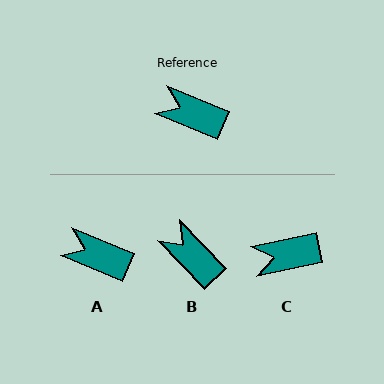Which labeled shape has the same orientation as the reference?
A.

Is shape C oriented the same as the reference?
No, it is off by about 34 degrees.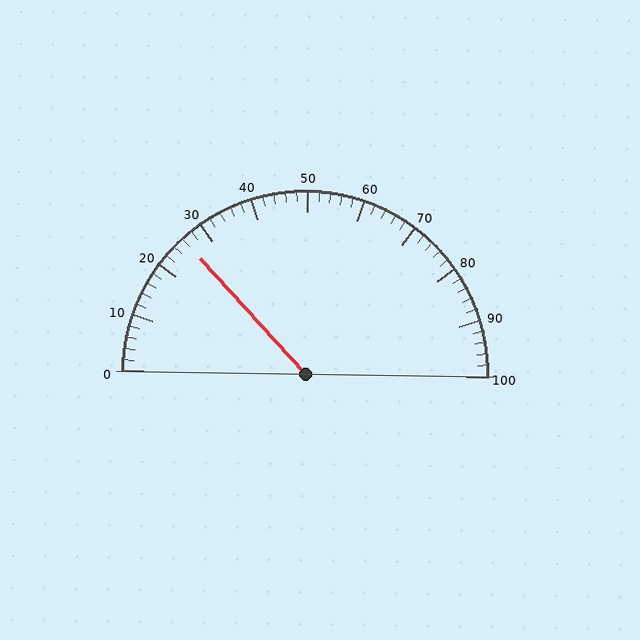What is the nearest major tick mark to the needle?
The nearest major tick mark is 30.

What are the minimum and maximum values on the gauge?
The gauge ranges from 0 to 100.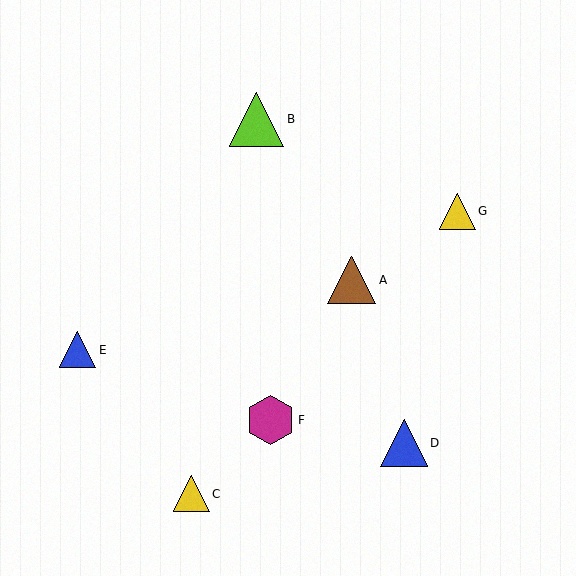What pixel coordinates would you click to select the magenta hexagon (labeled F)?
Click at (271, 420) to select the magenta hexagon F.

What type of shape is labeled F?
Shape F is a magenta hexagon.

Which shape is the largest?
The lime triangle (labeled B) is the largest.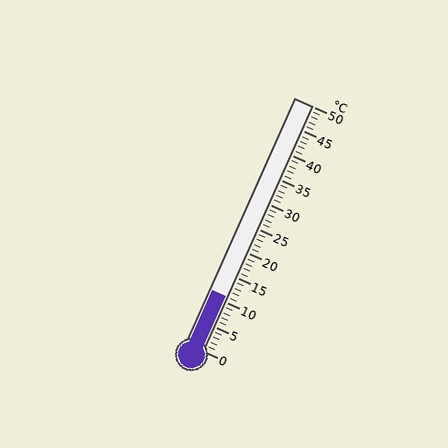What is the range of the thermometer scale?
The thermometer scale ranges from 0°C to 50°C.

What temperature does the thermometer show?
The thermometer shows approximately 11°C.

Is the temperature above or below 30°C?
The temperature is below 30°C.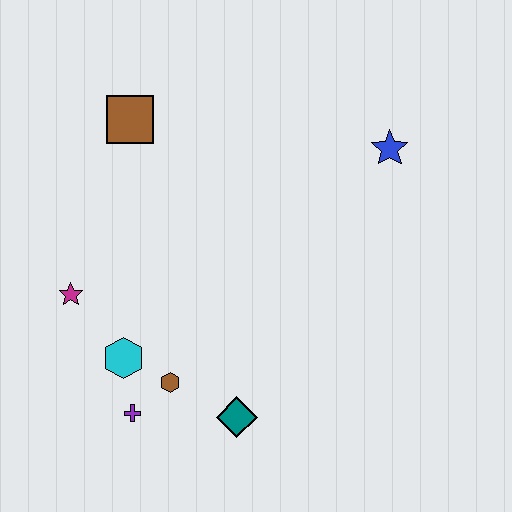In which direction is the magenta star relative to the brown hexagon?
The magenta star is to the left of the brown hexagon.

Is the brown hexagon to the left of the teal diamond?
Yes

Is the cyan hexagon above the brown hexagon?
Yes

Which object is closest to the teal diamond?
The brown hexagon is closest to the teal diamond.